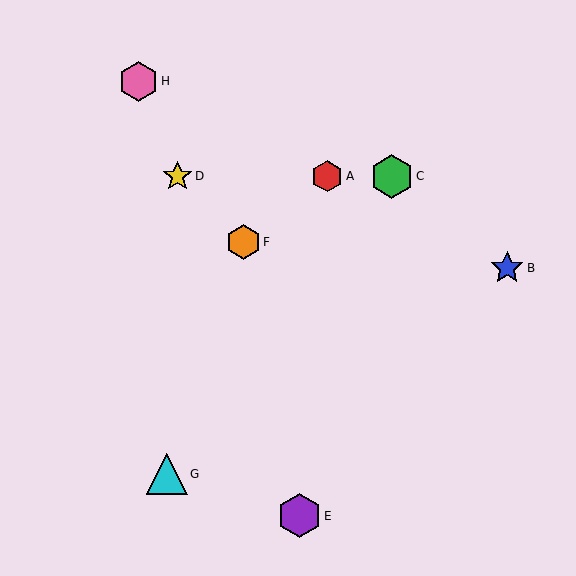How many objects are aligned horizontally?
3 objects (A, C, D) are aligned horizontally.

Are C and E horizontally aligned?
No, C is at y≈176 and E is at y≈516.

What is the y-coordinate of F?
Object F is at y≈242.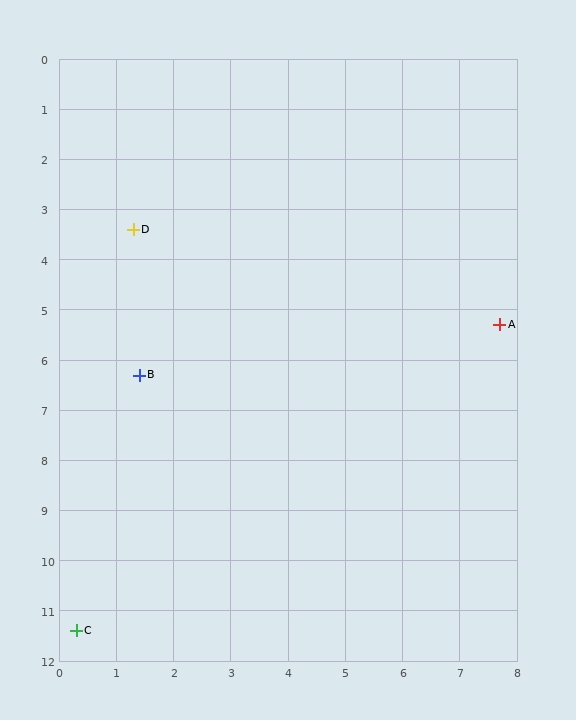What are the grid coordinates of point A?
Point A is at approximately (7.7, 5.3).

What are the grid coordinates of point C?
Point C is at approximately (0.3, 11.4).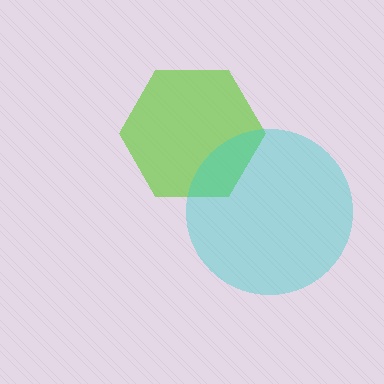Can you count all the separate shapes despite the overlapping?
Yes, there are 2 separate shapes.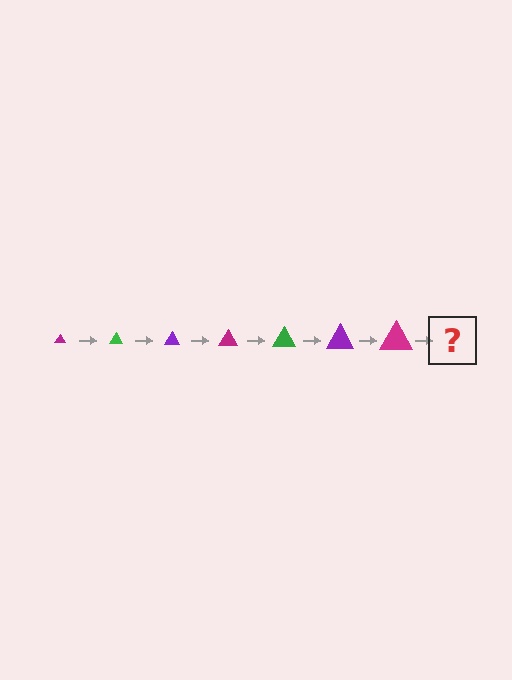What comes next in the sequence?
The next element should be a green triangle, larger than the previous one.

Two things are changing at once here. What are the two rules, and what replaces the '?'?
The two rules are that the triangle grows larger each step and the color cycles through magenta, green, and purple. The '?' should be a green triangle, larger than the previous one.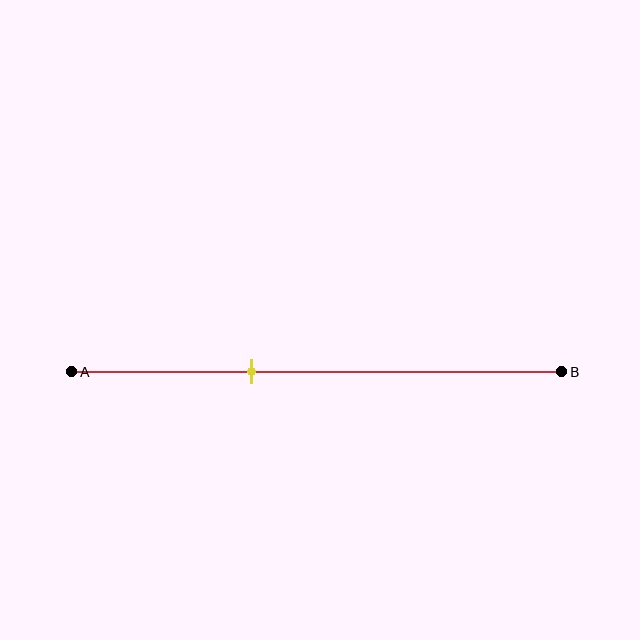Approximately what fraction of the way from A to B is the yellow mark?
The yellow mark is approximately 35% of the way from A to B.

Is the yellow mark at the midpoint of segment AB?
No, the mark is at about 35% from A, not at the 50% midpoint.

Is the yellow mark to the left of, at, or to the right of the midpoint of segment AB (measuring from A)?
The yellow mark is to the left of the midpoint of segment AB.